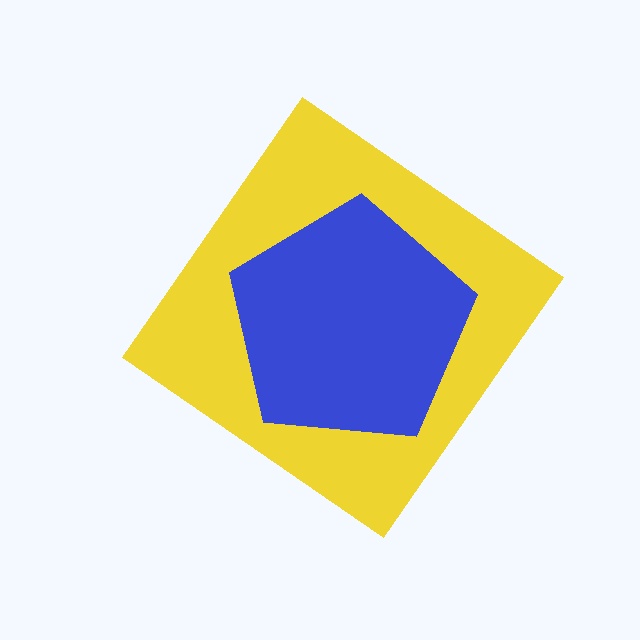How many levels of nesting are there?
2.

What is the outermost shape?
The yellow diamond.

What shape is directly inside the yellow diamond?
The blue pentagon.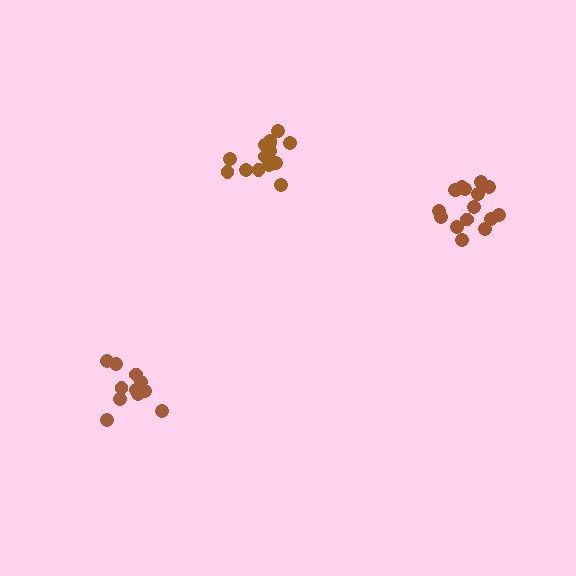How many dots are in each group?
Group 1: 11 dots, Group 2: 15 dots, Group 3: 16 dots (42 total).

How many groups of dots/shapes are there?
There are 3 groups.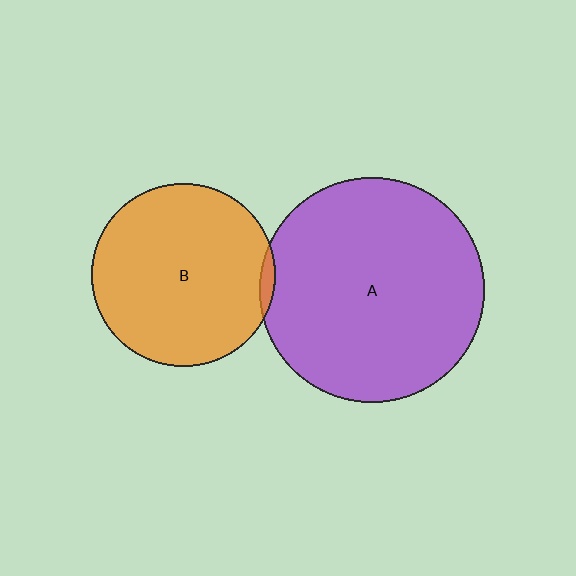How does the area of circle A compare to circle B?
Approximately 1.5 times.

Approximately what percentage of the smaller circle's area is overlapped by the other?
Approximately 5%.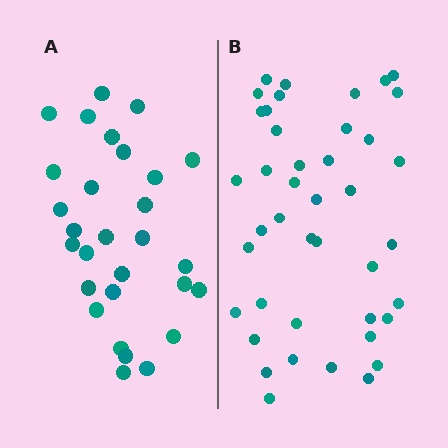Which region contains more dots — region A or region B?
Region B (the right region) has more dots.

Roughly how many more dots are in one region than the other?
Region B has approximately 15 more dots than region A.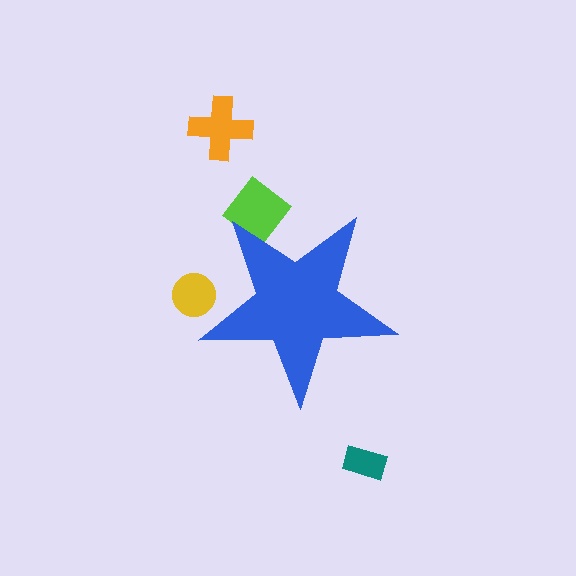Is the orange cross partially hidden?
No, the orange cross is fully visible.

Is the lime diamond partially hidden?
Yes, the lime diamond is partially hidden behind the blue star.